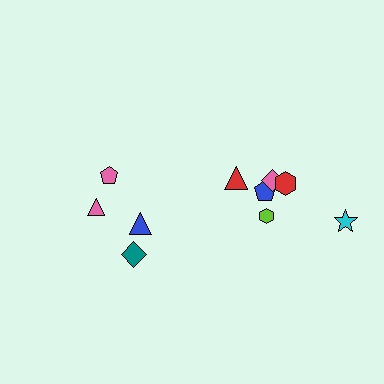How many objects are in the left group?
There are 4 objects.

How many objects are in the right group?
There are 6 objects.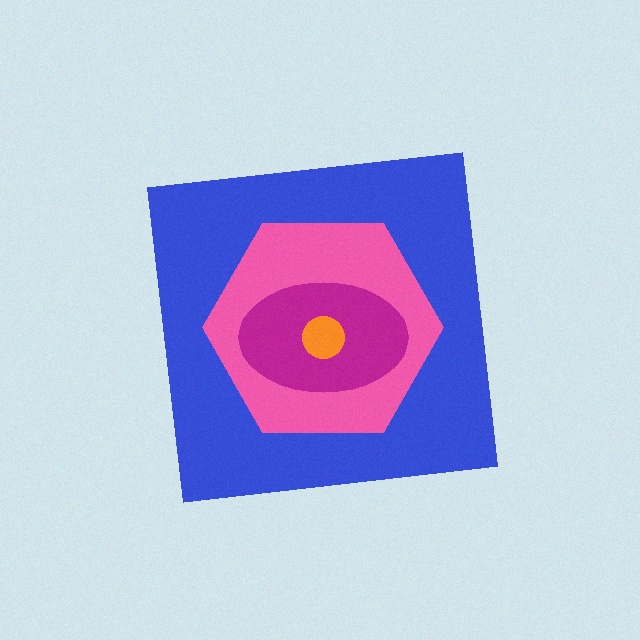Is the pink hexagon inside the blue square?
Yes.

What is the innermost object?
The orange circle.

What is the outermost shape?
The blue square.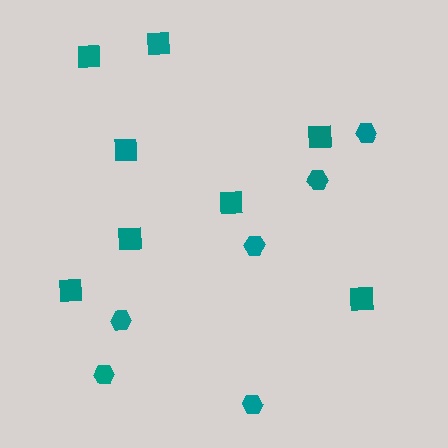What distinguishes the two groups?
There are 2 groups: one group of hexagons (6) and one group of squares (8).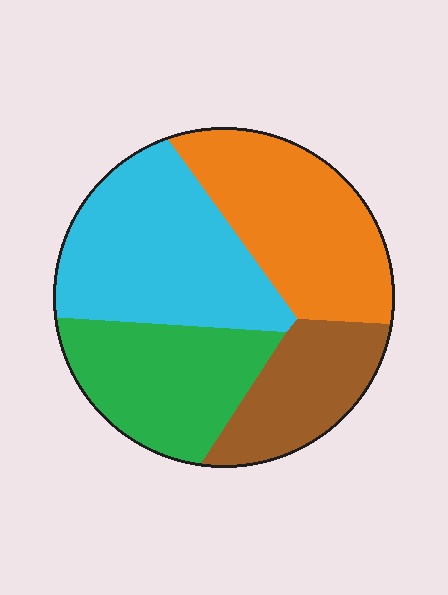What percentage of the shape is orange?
Orange covers roughly 30% of the shape.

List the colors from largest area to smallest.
From largest to smallest: cyan, orange, green, brown.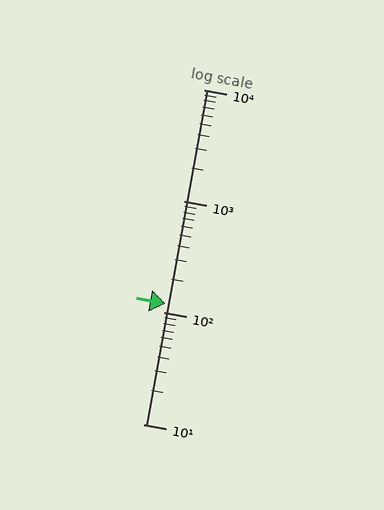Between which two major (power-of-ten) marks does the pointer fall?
The pointer is between 100 and 1000.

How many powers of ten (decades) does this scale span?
The scale spans 3 decades, from 10 to 10000.